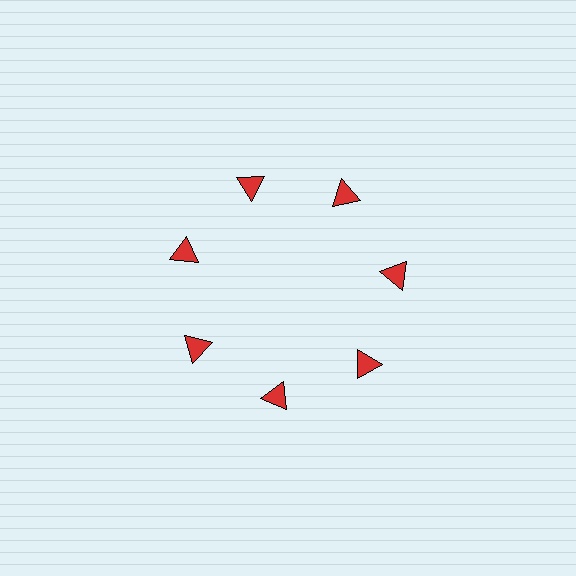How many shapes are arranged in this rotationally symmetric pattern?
There are 7 shapes, arranged in 7 groups of 1.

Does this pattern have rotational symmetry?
Yes, this pattern has 7-fold rotational symmetry. It looks the same after rotating 51 degrees around the center.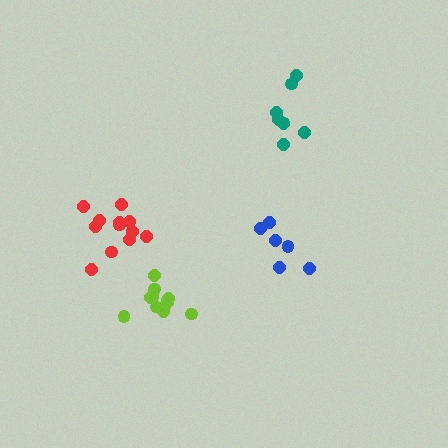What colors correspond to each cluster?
The clusters are colored: teal, red, lime, blue.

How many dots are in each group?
Group 1: 8 dots, Group 2: 12 dots, Group 3: 11 dots, Group 4: 6 dots (37 total).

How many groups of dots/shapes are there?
There are 4 groups.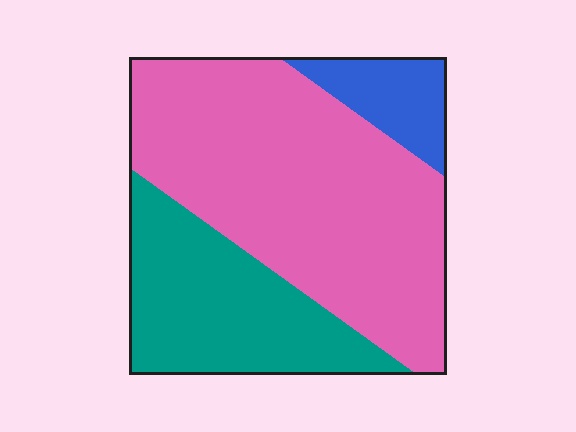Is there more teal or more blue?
Teal.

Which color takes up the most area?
Pink, at roughly 60%.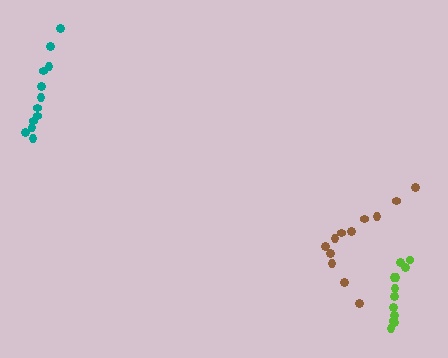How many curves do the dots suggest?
There are 3 distinct paths.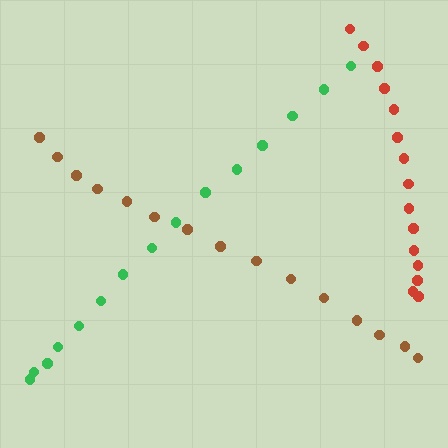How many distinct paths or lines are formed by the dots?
There are 3 distinct paths.